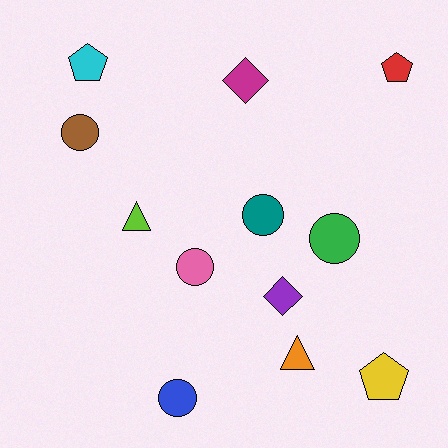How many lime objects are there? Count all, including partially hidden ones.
There is 1 lime object.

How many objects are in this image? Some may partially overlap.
There are 12 objects.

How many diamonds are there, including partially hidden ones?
There are 2 diamonds.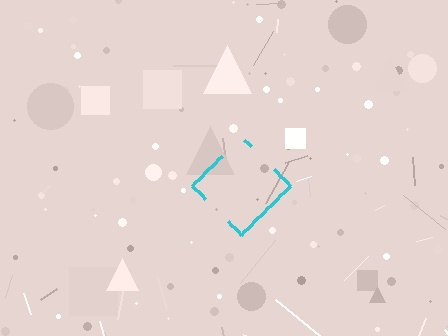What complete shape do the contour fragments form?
The contour fragments form a diamond.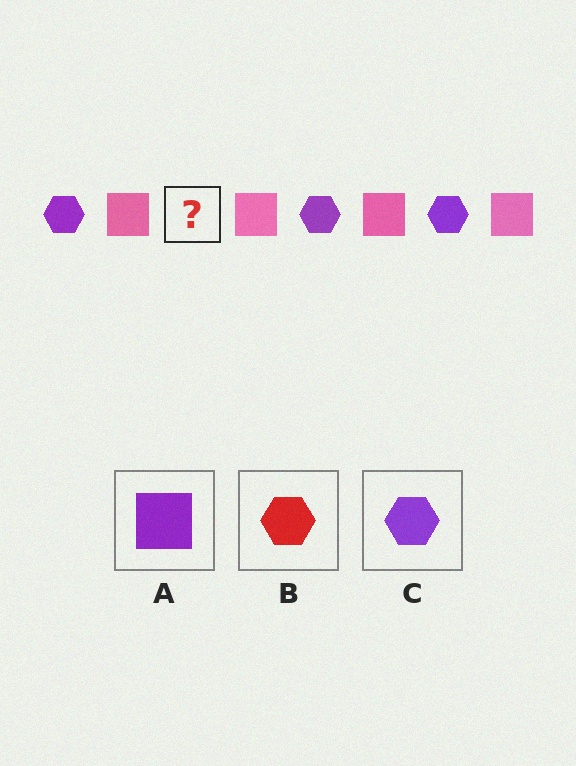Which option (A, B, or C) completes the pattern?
C.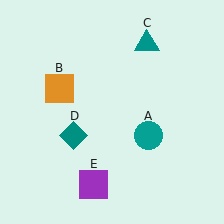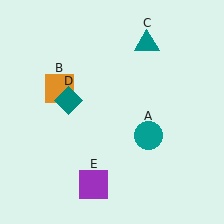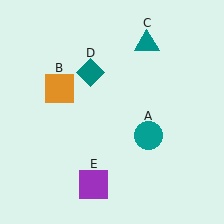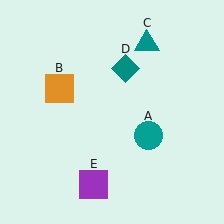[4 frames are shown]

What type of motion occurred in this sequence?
The teal diamond (object D) rotated clockwise around the center of the scene.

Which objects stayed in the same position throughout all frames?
Teal circle (object A) and orange square (object B) and teal triangle (object C) and purple square (object E) remained stationary.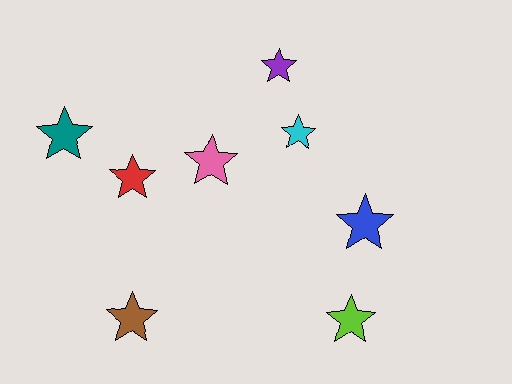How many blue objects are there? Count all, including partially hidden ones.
There is 1 blue object.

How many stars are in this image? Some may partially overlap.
There are 8 stars.